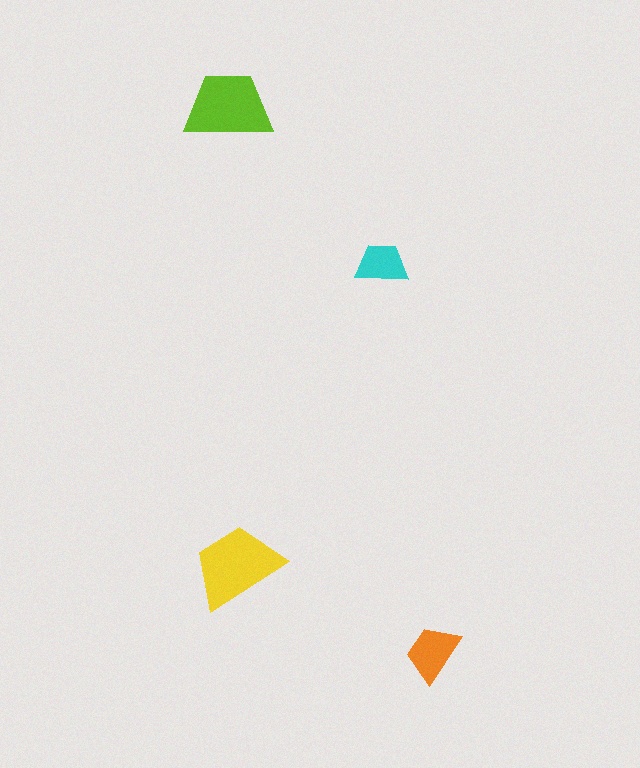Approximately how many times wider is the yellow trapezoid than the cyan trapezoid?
About 2 times wider.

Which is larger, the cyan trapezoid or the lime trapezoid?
The lime one.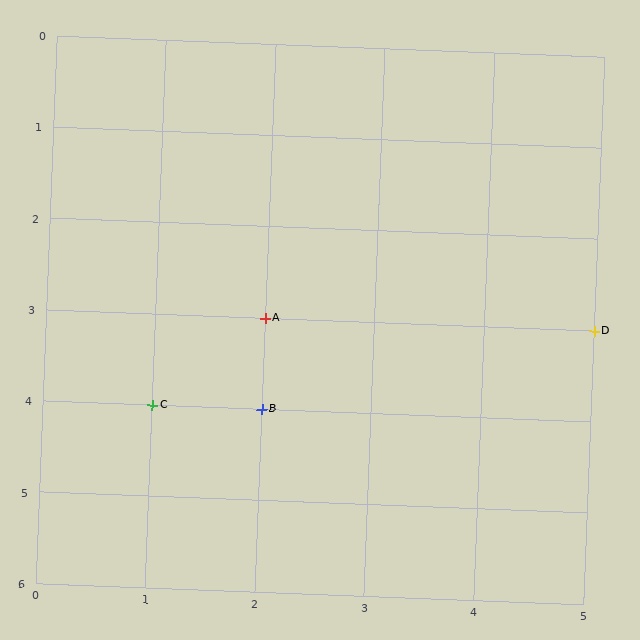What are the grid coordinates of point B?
Point B is at grid coordinates (2, 4).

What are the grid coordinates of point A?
Point A is at grid coordinates (2, 3).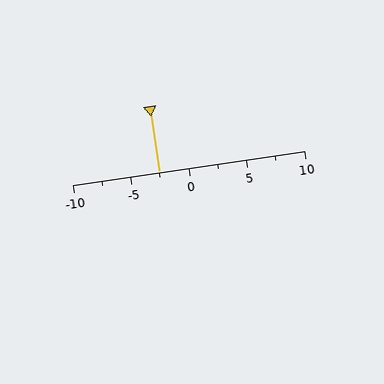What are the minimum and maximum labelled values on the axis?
The axis runs from -10 to 10.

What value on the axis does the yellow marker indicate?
The marker indicates approximately -2.5.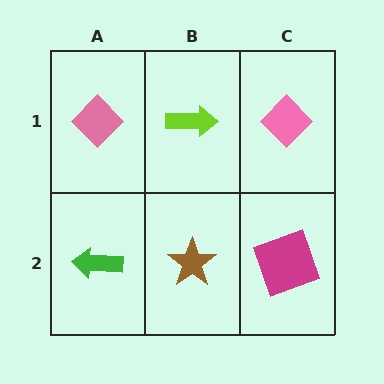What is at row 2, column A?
A green arrow.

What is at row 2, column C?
A magenta square.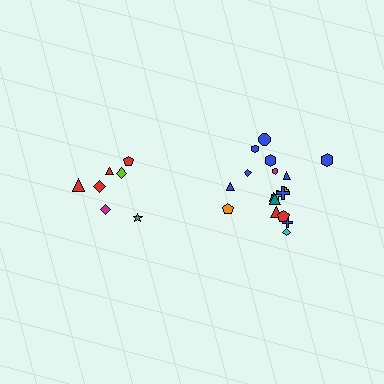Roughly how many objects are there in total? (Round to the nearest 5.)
Roughly 25 objects in total.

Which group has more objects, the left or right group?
The right group.